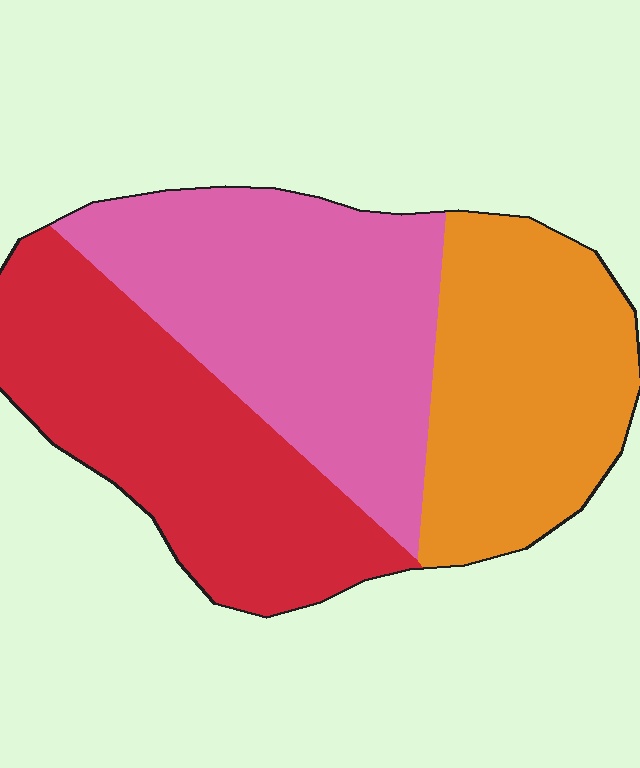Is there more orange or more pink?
Pink.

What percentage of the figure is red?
Red covers around 35% of the figure.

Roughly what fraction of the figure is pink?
Pink covers around 35% of the figure.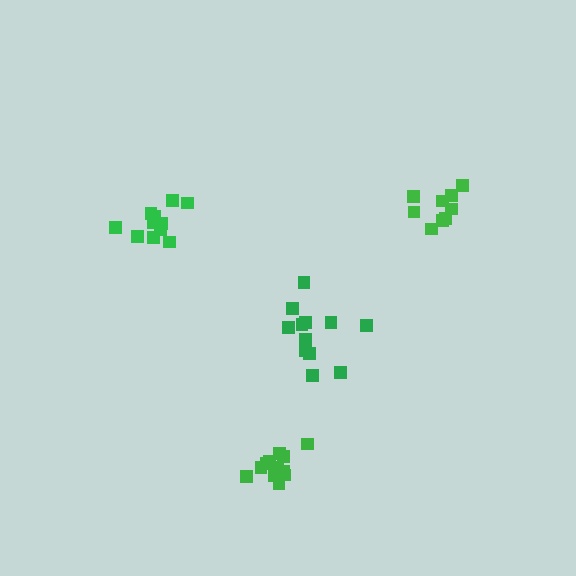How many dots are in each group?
Group 1: 11 dots, Group 2: 12 dots, Group 3: 9 dots, Group 4: 12 dots (44 total).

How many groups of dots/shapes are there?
There are 4 groups.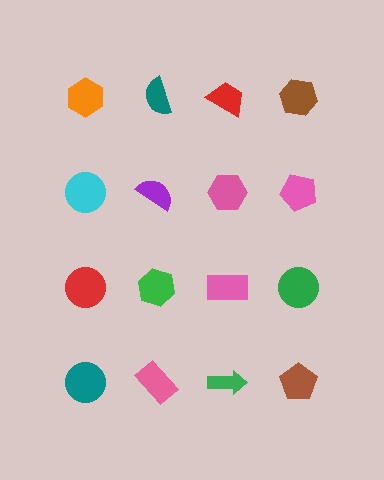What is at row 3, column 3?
A pink rectangle.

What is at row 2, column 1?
A cyan circle.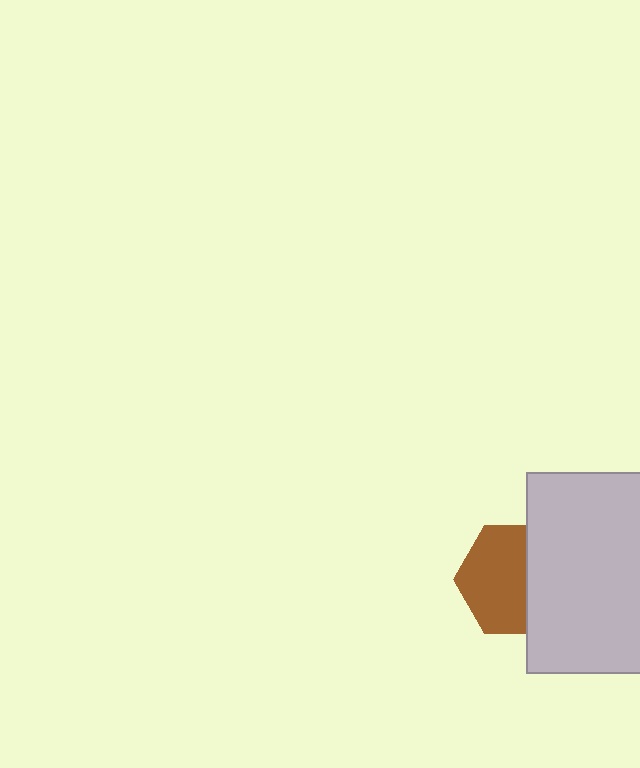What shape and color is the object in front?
The object in front is a light gray rectangle.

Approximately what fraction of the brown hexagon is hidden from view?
Roughly 40% of the brown hexagon is hidden behind the light gray rectangle.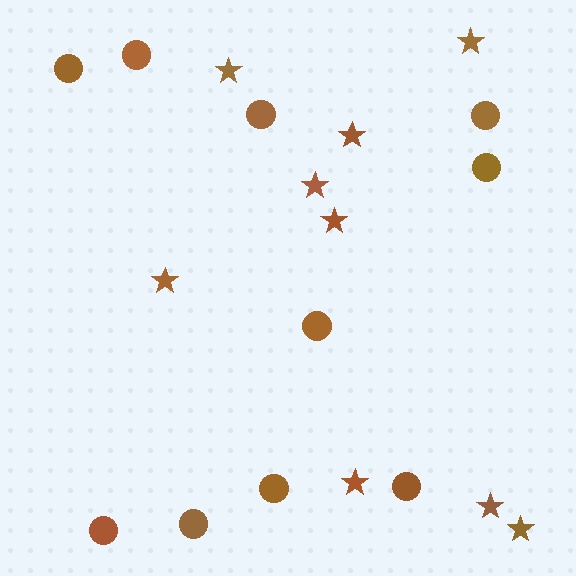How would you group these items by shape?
There are 2 groups: one group of circles (10) and one group of stars (9).